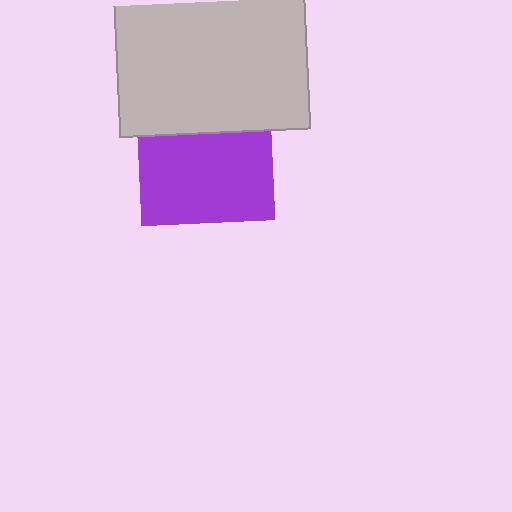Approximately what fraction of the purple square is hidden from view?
Roughly 33% of the purple square is hidden behind the light gray rectangle.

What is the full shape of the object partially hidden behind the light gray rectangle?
The partially hidden object is a purple square.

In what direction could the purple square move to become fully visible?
The purple square could move down. That would shift it out from behind the light gray rectangle entirely.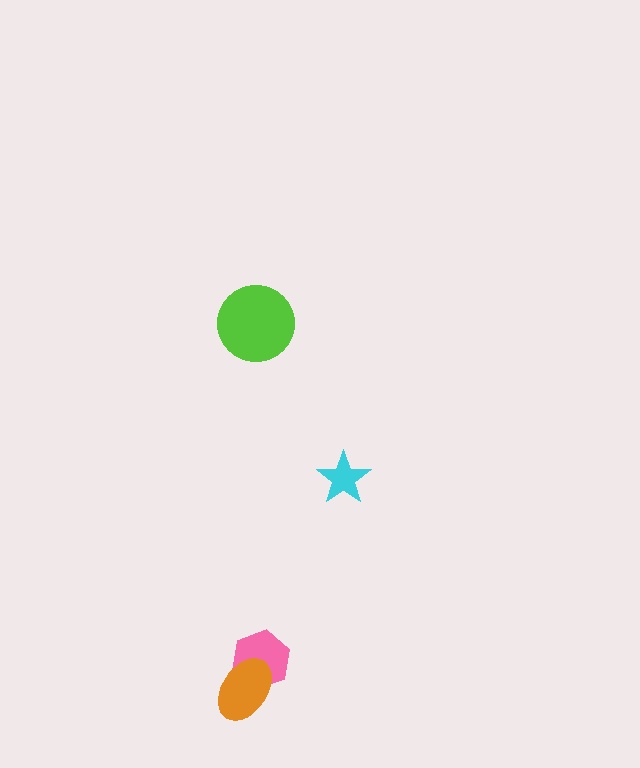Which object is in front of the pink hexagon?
The orange ellipse is in front of the pink hexagon.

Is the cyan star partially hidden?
No, no other shape covers it.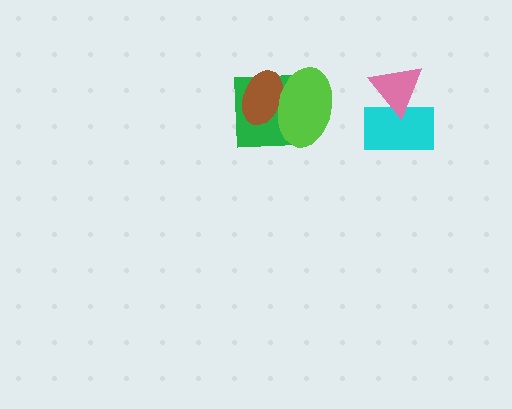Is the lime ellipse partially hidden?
No, no other shape covers it.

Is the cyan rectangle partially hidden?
Yes, it is partially covered by another shape.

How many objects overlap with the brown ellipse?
2 objects overlap with the brown ellipse.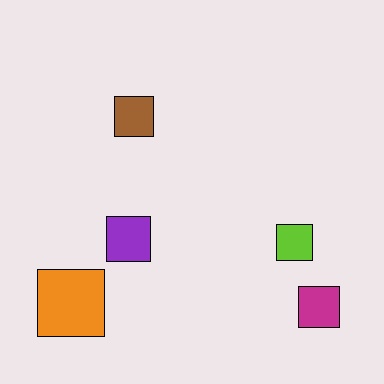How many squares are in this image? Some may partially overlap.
There are 5 squares.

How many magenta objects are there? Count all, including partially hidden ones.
There is 1 magenta object.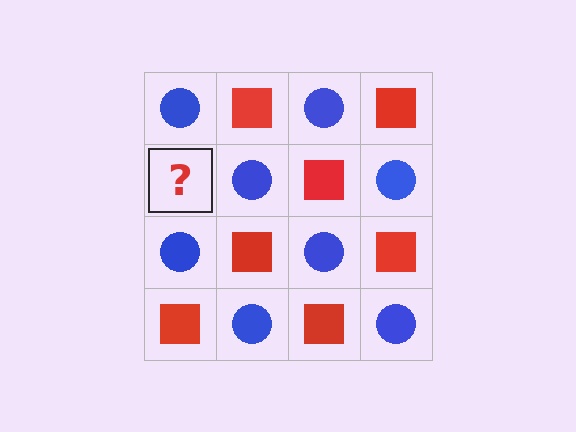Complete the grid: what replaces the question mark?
The question mark should be replaced with a red square.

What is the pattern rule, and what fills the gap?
The rule is that it alternates blue circle and red square in a checkerboard pattern. The gap should be filled with a red square.